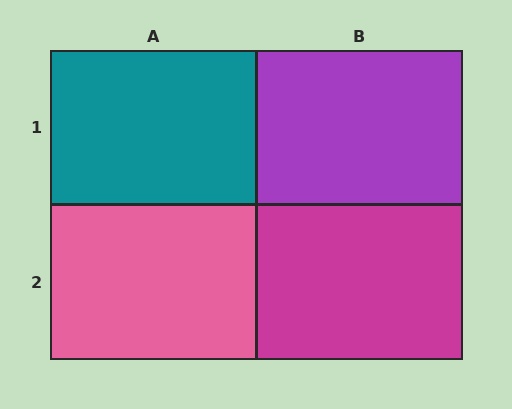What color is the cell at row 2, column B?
Magenta.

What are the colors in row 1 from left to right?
Teal, purple.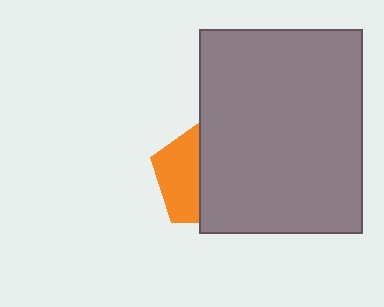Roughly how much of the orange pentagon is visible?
A small part of it is visible (roughly 42%).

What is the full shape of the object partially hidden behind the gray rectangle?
The partially hidden object is an orange pentagon.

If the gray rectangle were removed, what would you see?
You would see the complete orange pentagon.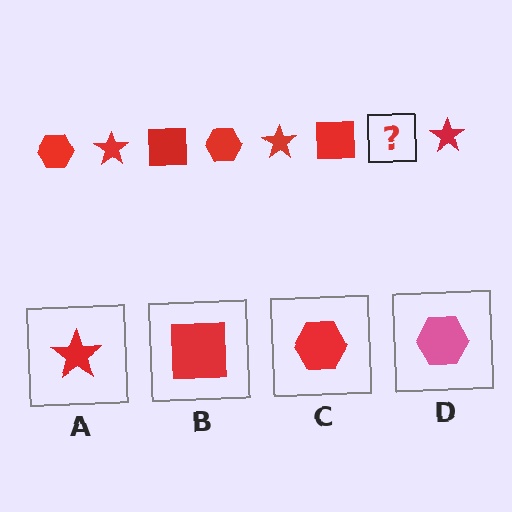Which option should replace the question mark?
Option C.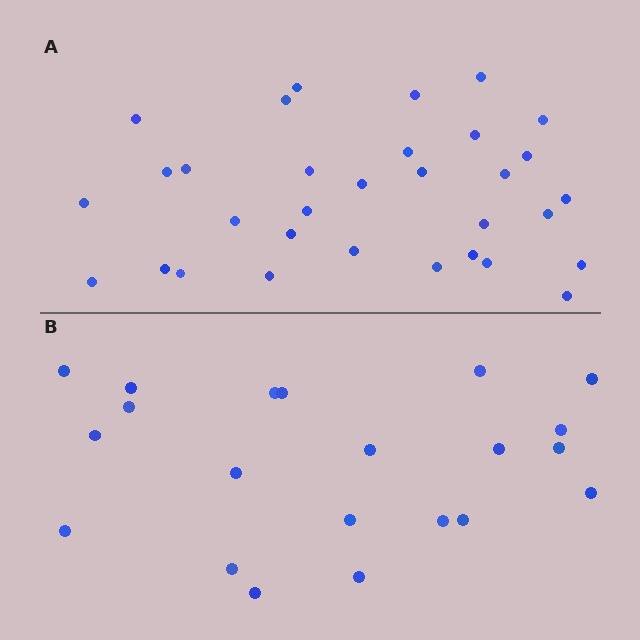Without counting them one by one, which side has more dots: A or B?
Region A (the top region) has more dots.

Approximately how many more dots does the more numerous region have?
Region A has roughly 12 or so more dots than region B.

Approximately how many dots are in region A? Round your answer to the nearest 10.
About 30 dots. (The exact count is 32, which rounds to 30.)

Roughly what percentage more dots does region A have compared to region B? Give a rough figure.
About 50% more.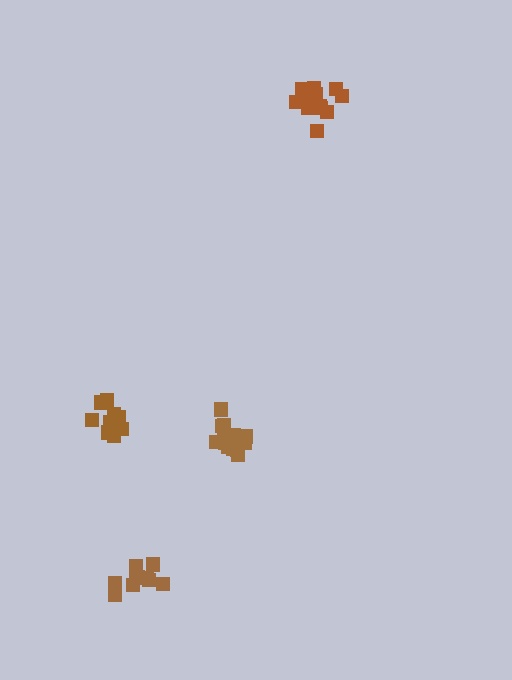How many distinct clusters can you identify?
There are 4 distinct clusters.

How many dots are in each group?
Group 1: 14 dots, Group 2: 13 dots, Group 3: 11 dots, Group 4: 13 dots (51 total).